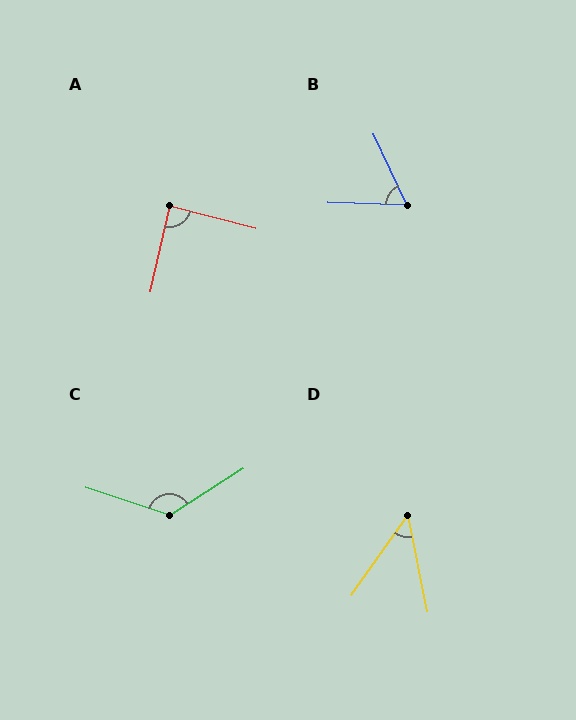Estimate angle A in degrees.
Approximately 88 degrees.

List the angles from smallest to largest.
D (47°), B (63°), A (88°), C (129°).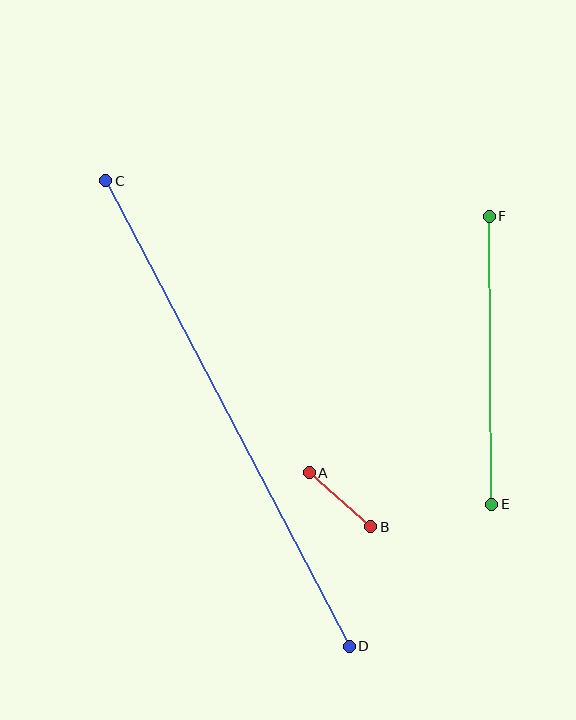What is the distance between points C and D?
The distance is approximately 525 pixels.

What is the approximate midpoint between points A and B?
The midpoint is at approximately (340, 500) pixels.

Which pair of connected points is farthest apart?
Points C and D are farthest apart.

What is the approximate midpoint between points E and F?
The midpoint is at approximately (490, 360) pixels.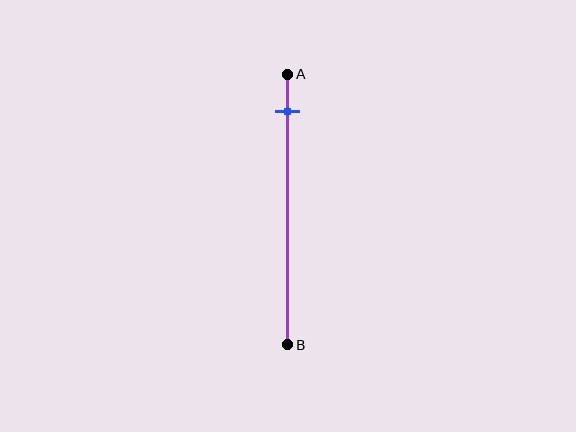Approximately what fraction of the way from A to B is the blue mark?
The blue mark is approximately 15% of the way from A to B.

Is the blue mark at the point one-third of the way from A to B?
No, the mark is at about 15% from A, not at the 33% one-third point.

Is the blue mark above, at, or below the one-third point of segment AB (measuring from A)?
The blue mark is above the one-third point of segment AB.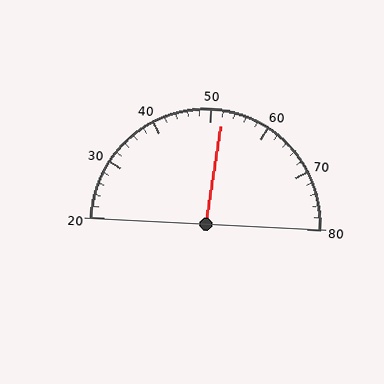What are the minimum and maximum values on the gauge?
The gauge ranges from 20 to 80.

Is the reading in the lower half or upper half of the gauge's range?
The reading is in the upper half of the range (20 to 80).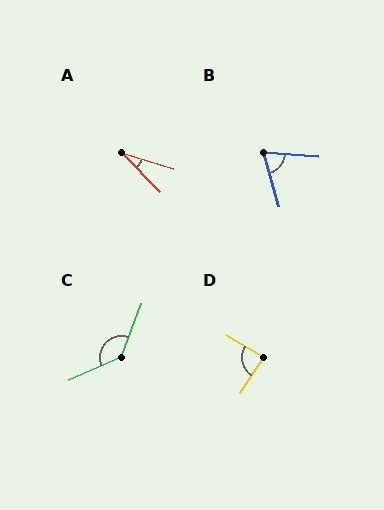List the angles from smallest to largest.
A (29°), B (70°), D (88°), C (134°).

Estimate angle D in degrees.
Approximately 88 degrees.